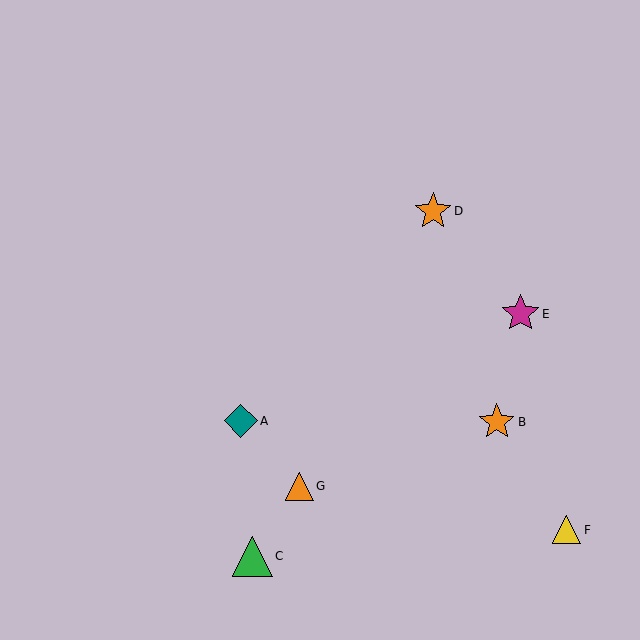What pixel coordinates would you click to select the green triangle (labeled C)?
Click at (252, 556) to select the green triangle C.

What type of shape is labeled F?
Shape F is a yellow triangle.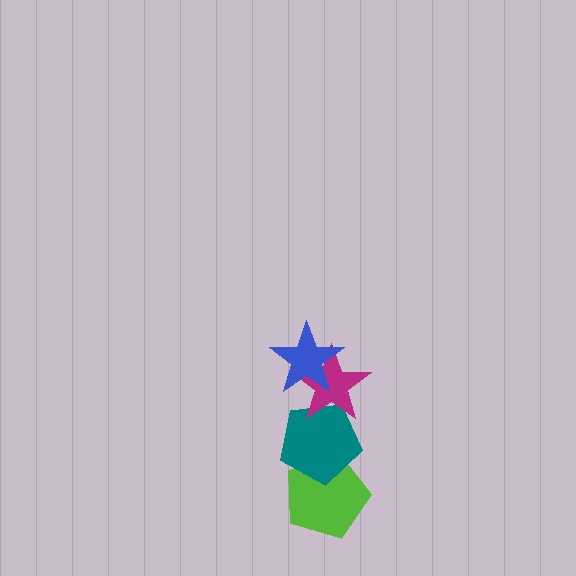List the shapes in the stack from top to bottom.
From top to bottom: the blue star, the magenta star, the teal pentagon, the lime pentagon.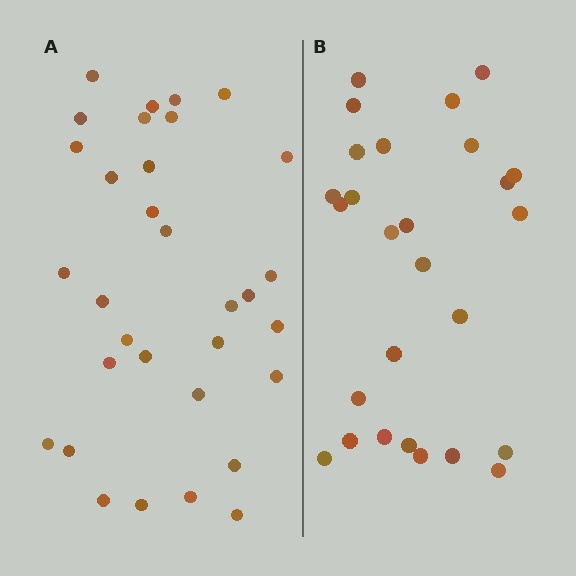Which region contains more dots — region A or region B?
Region A (the left region) has more dots.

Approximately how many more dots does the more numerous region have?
Region A has about 5 more dots than region B.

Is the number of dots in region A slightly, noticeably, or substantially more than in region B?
Region A has only slightly more — the two regions are fairly close. The ratio is roughly 1.2 to 1.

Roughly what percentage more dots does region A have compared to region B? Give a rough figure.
About 20% more.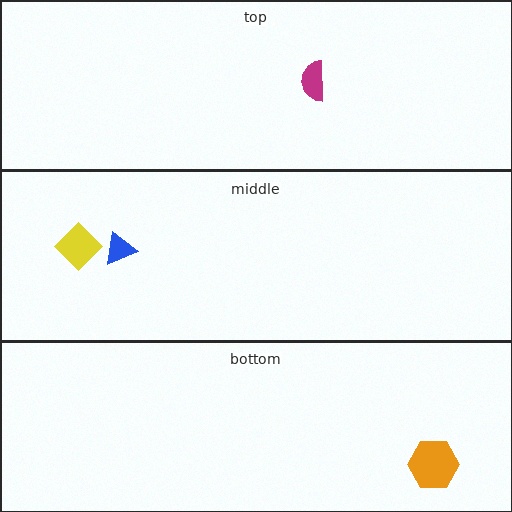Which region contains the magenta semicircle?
The top region.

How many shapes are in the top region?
1.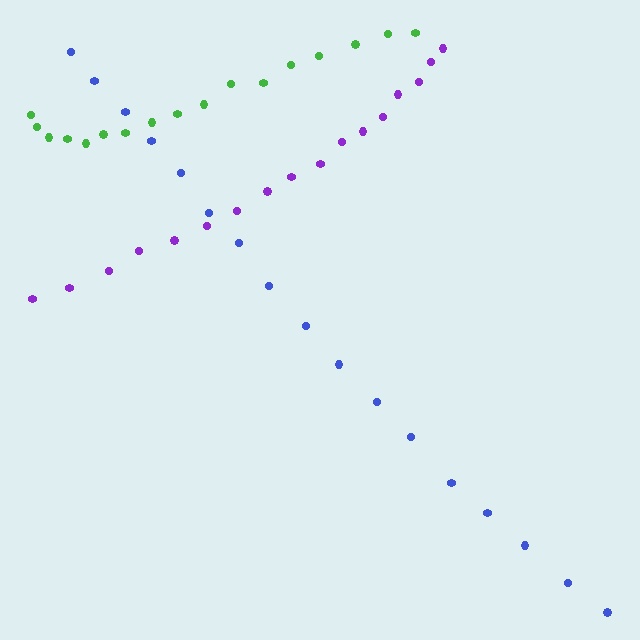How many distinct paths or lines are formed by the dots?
There are 3 distinct paths.